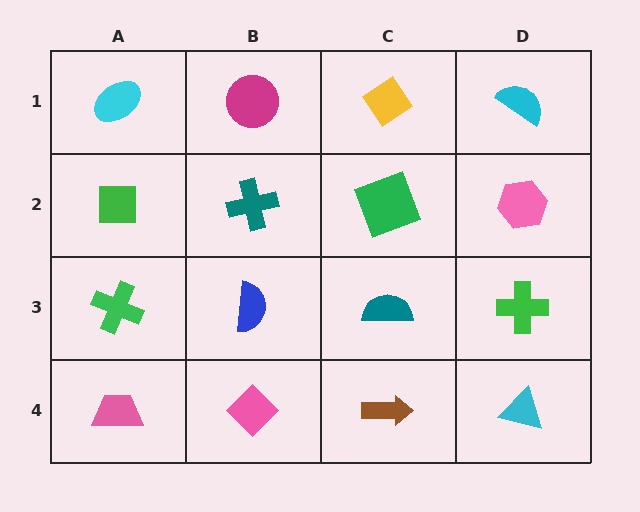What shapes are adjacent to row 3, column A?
A green square (row 2, column A), a pink trapezoid (row 4, column A), a blue semicircle (row 3, column B).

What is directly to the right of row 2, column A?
A teal cross.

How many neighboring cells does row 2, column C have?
4.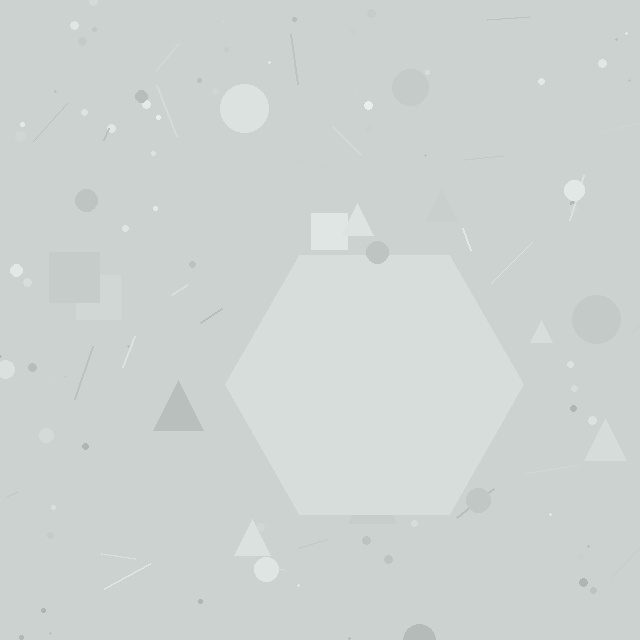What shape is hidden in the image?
A hexagon is hidden in the image.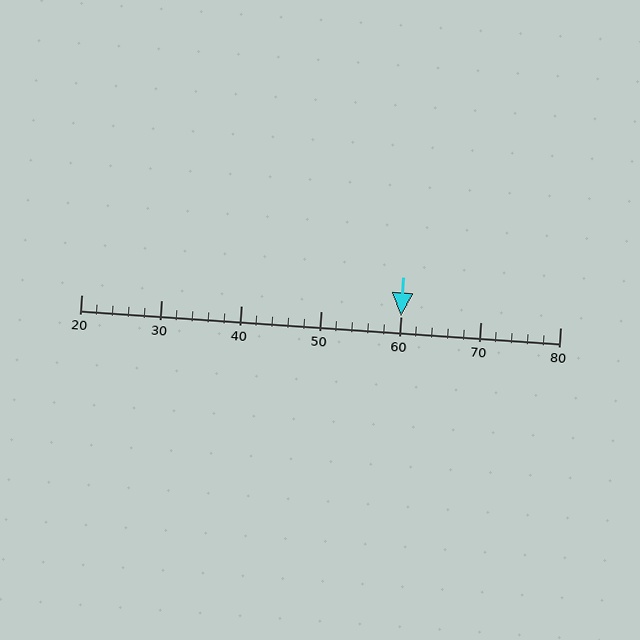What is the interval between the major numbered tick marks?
The major tick marks are spaced 10 units apart.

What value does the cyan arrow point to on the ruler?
The cyan arrow points to approximately 60.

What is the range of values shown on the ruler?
The ruler shows values from 20 to 80.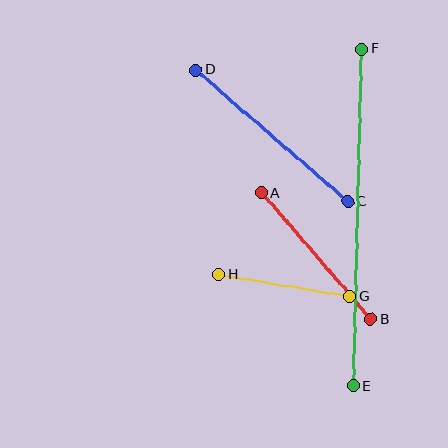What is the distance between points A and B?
The distance is approximately 167 pixels.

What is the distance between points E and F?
The distance is approximately 337 pixels.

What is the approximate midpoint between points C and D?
The midpoint is at approximately (272, 136) pixels.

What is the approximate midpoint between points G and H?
The midpoint is at approximately (284, 285) pixels.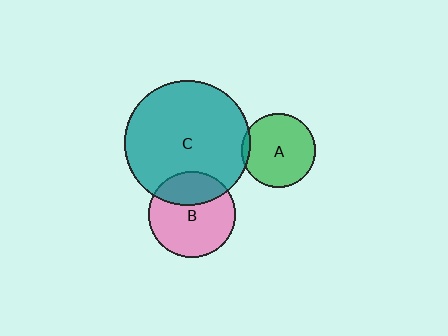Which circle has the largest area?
Circle C (teal).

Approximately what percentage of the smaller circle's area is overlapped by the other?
Approximately 5%.